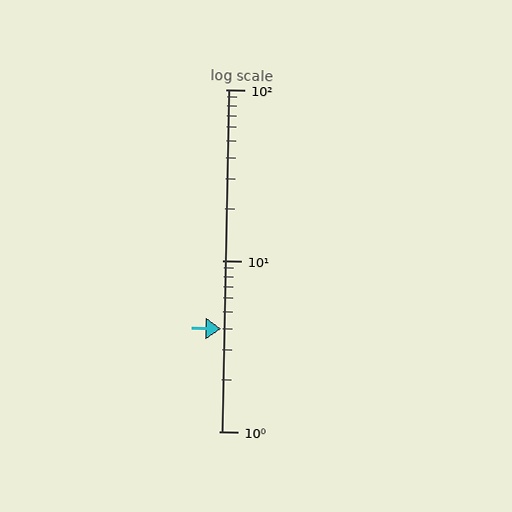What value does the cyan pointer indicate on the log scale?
The pointer indicates approximately 4.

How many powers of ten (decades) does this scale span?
The scale spans 2 decades, from 1 to 100.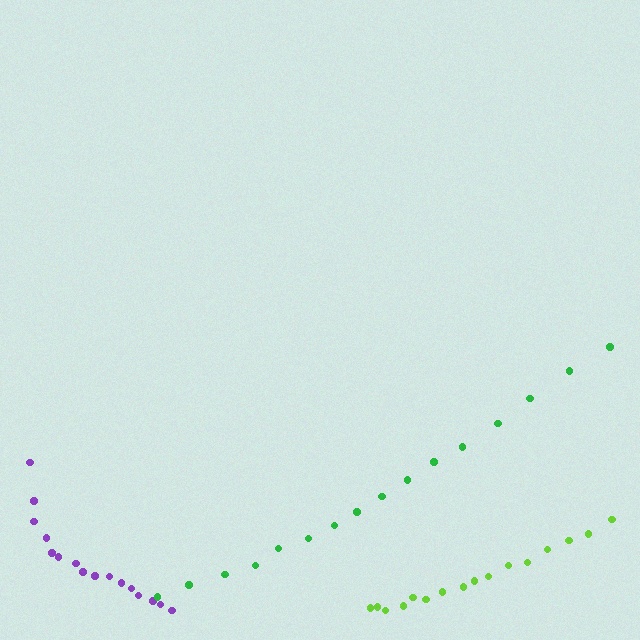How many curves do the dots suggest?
There are 3 distinct paths.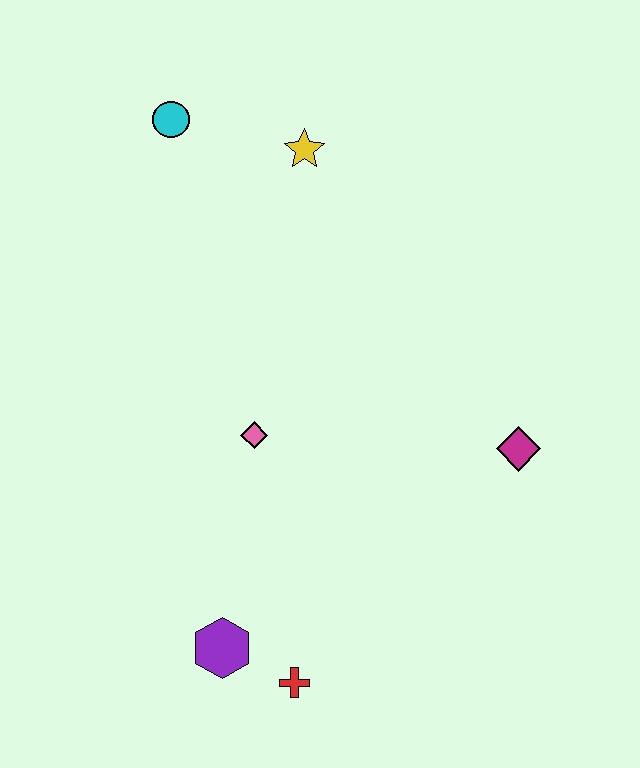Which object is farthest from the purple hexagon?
The cyan circle is farthest from the purple hexagon.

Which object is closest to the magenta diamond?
The pink diamond is closest to the magenta diamond.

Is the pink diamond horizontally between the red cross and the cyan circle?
Yes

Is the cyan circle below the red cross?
No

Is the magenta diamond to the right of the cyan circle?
Yes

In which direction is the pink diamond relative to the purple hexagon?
The pink diamond is above the purple hexagon.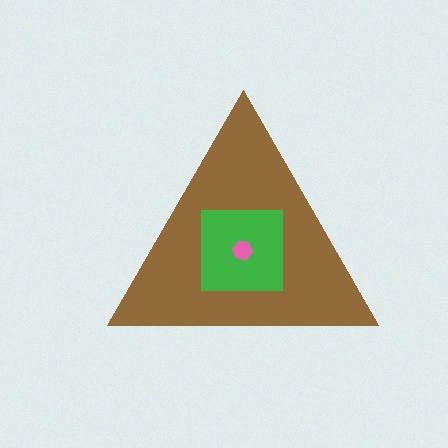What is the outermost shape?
The brown triangle.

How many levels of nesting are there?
3.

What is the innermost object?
The pink hexagon.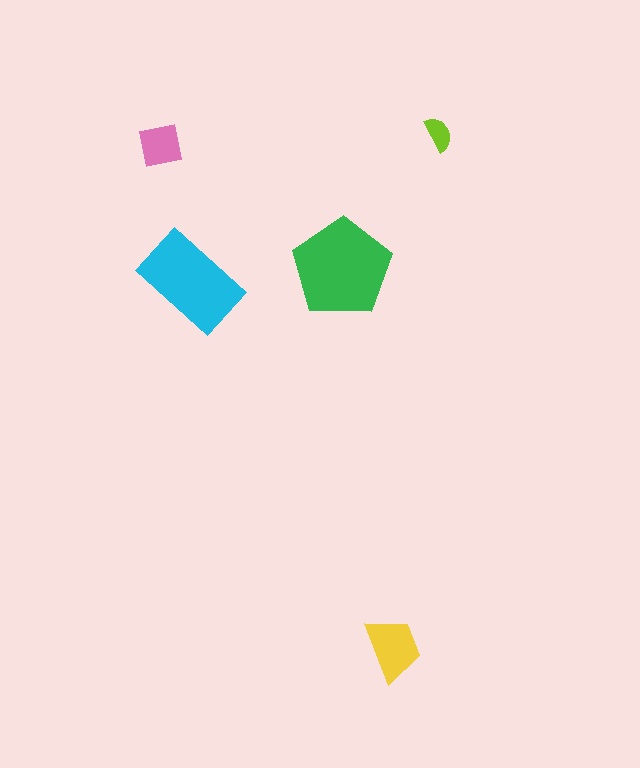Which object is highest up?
The lime semicircle is topmost.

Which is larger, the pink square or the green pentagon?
The green pentagon.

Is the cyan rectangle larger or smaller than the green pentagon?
Smaller.